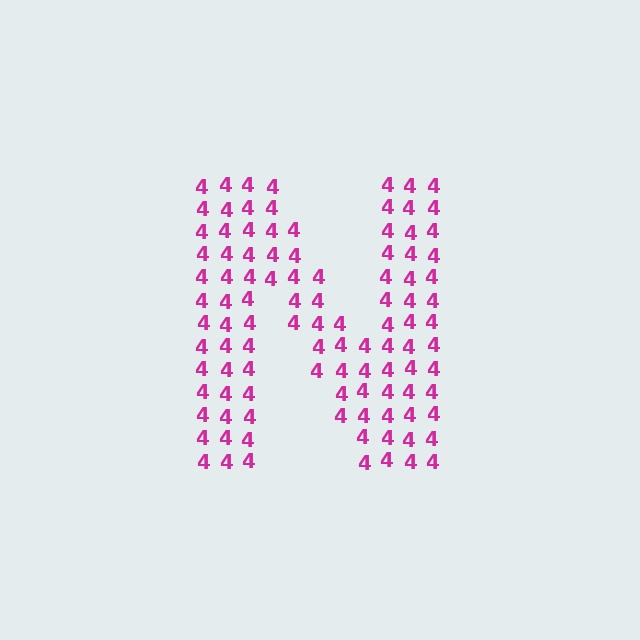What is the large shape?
The large shape is the letter N.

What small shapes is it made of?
It is made of small digit 4's.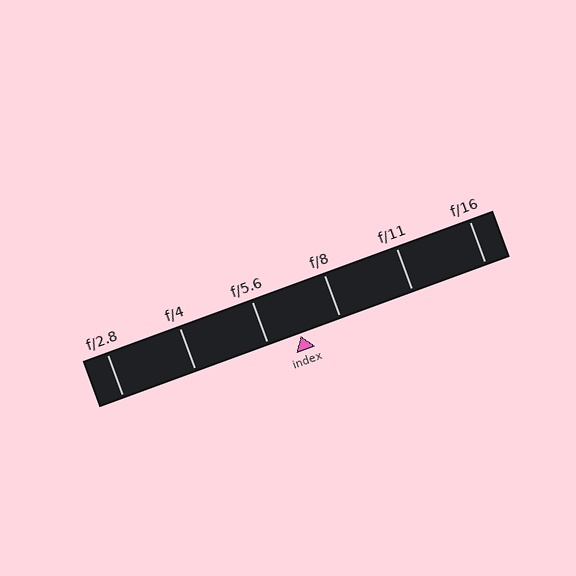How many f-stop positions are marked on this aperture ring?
There are 6 f-stop positions marked.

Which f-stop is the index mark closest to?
The index mark is closest to f/5.6.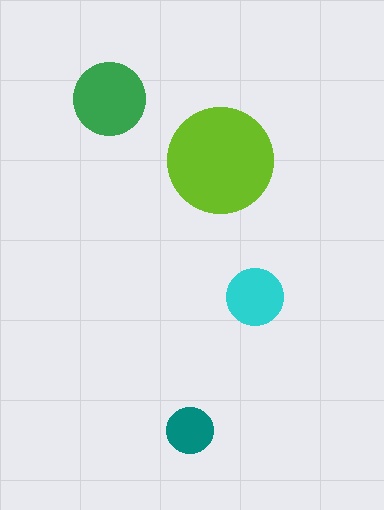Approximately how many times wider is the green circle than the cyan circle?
About 1.5 times wider.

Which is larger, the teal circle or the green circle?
The green one.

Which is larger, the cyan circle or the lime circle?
The lime one.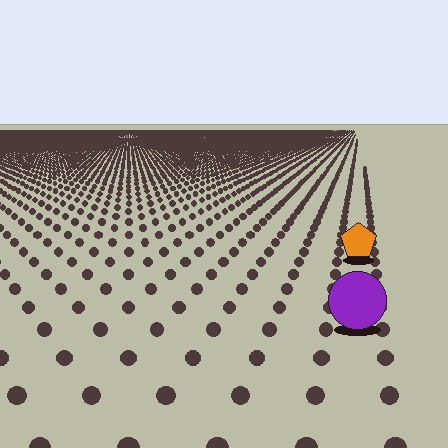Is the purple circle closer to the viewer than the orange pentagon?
Yes. The purple circle is closer — you can tell from the texture gradient: the ground texture is coarser near it.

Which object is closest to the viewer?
The purple circle is closest. The texture marks near it are larger and more spread out.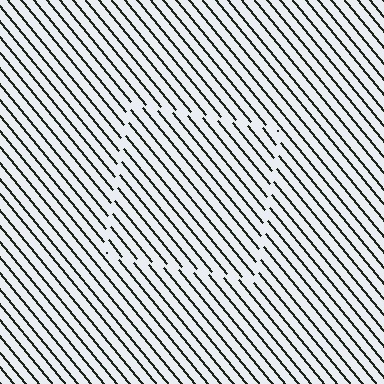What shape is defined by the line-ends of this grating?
An illusory square. The interior of the shape contains the same grating, shifted by half a period — the contour is defined by the phase discontinuity where line-ends from the inner and outer gratings abut.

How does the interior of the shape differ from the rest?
The interior of the shape contains the same grating, shifted by half a period — the contour is defined by the phase discontinuity where line-ends from the inner and outer gratings abut.